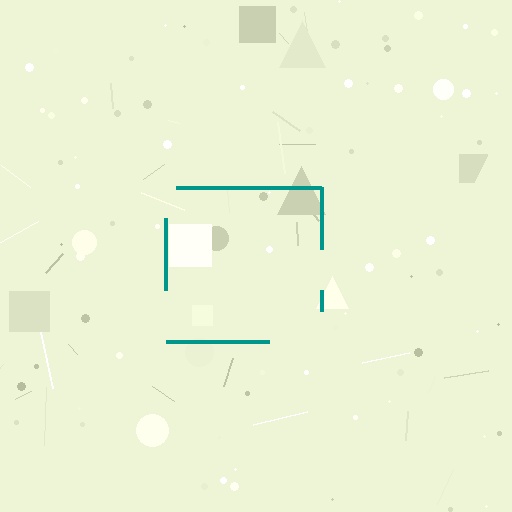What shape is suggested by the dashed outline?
The dashed outline suggests a square.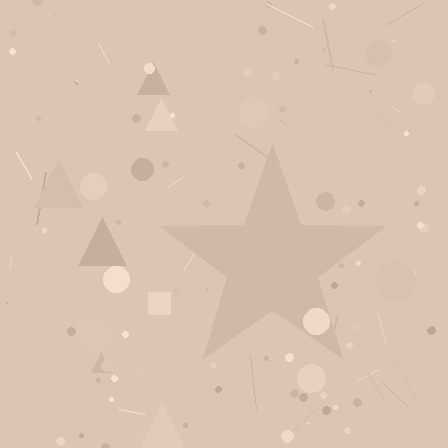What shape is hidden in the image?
A star is hidden in the image.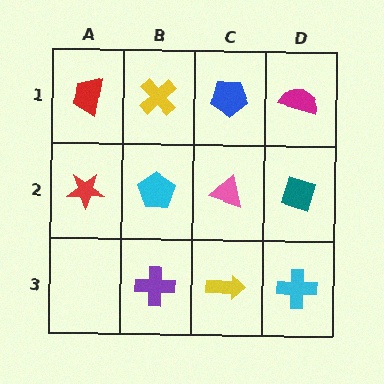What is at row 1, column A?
A red trapezoid.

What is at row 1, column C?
A blue pentagon.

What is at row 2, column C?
A pink triangle.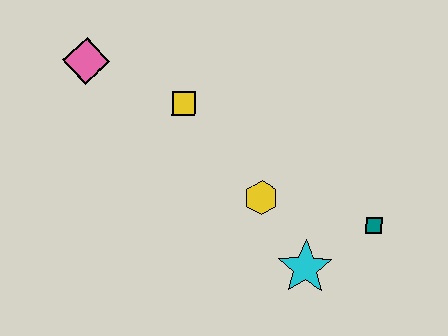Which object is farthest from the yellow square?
The teal square is farthest from the yellow square.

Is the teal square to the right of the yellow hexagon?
Yes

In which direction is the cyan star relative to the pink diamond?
The cyan star is to the right of the pink diamond.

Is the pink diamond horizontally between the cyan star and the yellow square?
No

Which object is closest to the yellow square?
The pink diamond is closest to the yellow square.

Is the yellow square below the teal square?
No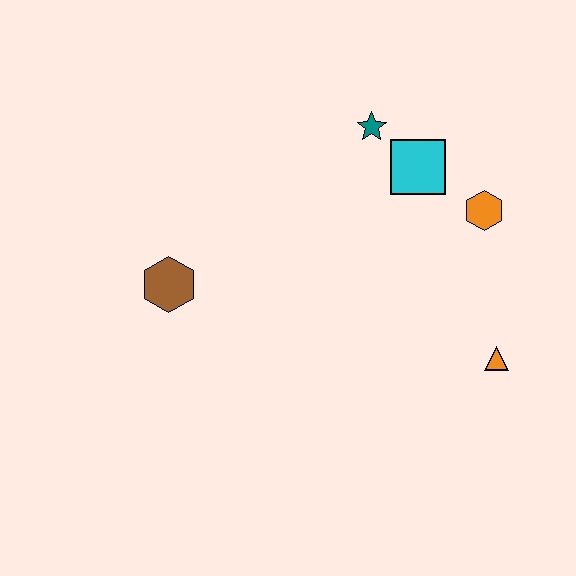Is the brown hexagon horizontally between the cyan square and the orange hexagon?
No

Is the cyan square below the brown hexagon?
No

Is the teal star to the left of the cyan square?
Yes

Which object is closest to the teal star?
The cyan square is closest to the teal star.